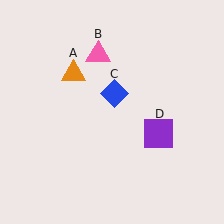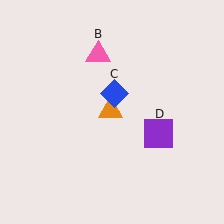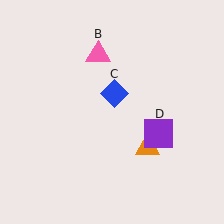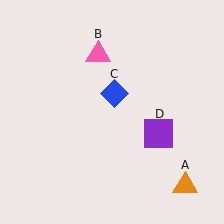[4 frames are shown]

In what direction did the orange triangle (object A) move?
The orange triangle (object A) moved down and to the right.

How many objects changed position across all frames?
1 object changed position: orange triangle (object A).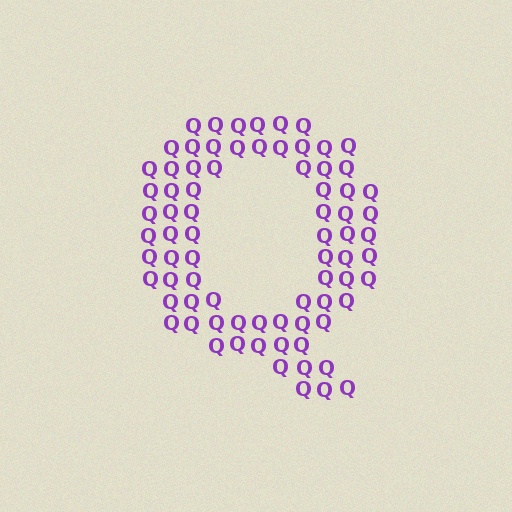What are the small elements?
The small elements are letter Q's.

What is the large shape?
The large shape is the letter Q.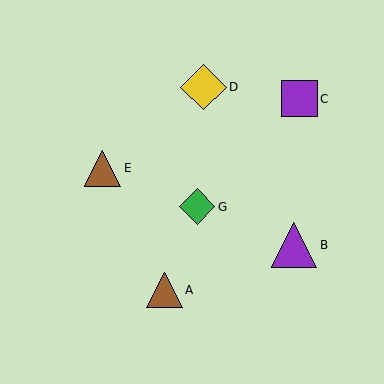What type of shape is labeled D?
Shape D is a yellow diamond.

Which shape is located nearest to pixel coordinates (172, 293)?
The brown triangle (labeled A) at (165, 290) is nearest to that location.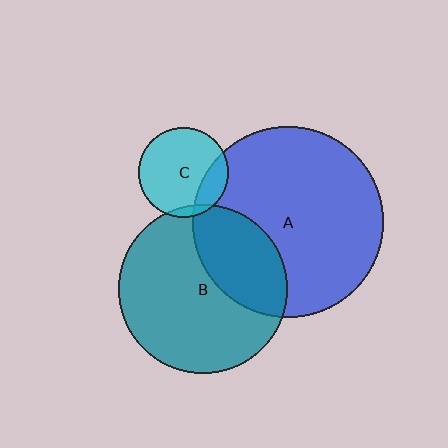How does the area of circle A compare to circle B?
Approximately 1.3 times.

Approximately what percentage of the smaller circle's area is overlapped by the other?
Approximately 5%.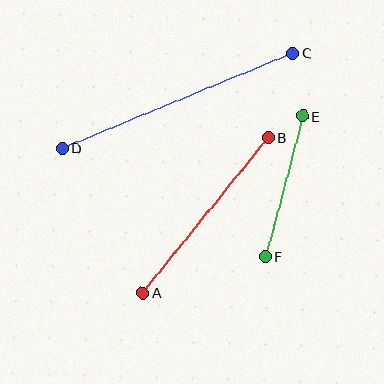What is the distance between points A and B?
The distance is approximately 200 pixels.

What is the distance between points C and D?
The distance is approximately 250 pixels.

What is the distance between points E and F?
The distance is approximately 145 pixels.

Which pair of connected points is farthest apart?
Points C and D are farthest apart.